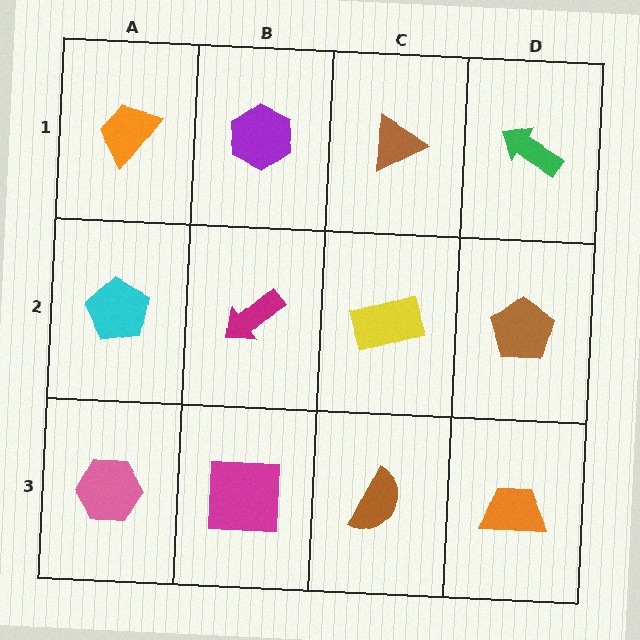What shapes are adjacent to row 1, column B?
A magenta arrow (row 2, column B), an orange trapezoid (row 1, column A), a brown triangle (row 1, column C).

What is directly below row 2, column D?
An orange trapezoid.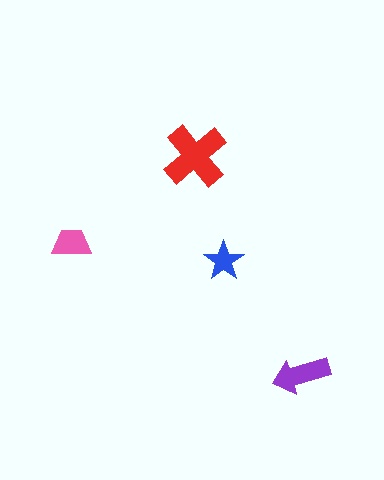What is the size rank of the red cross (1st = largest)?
1st.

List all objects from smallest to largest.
The blue star, the pink trapezoid, the purple arrow, the red cross.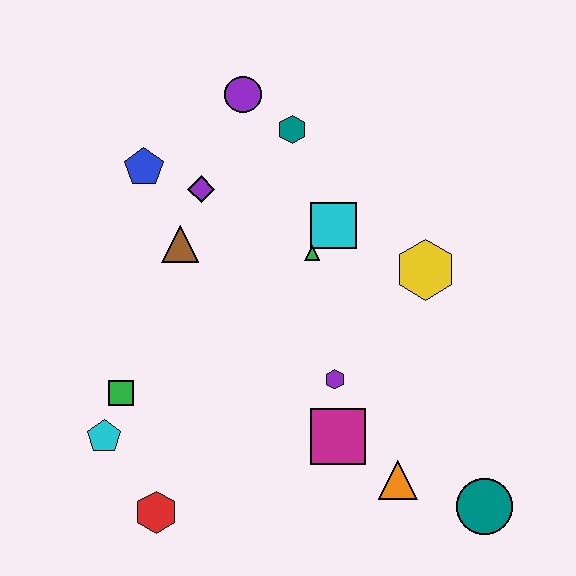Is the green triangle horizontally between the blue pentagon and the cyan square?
Yes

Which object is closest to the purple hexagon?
The magenta square is closest to the purple hexagon.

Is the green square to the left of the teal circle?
Yes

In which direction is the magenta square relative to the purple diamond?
The magenta square is below the purple diamond.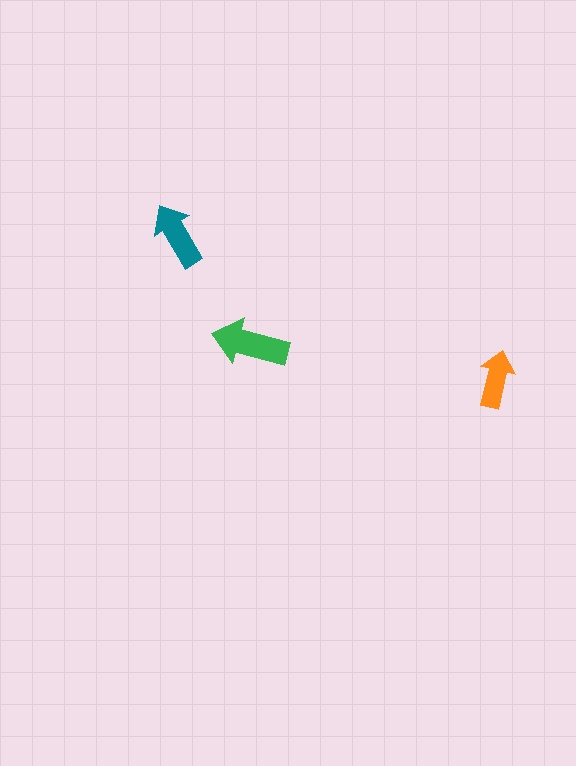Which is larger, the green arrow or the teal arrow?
The green one.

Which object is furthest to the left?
The teal arrow is leftmost.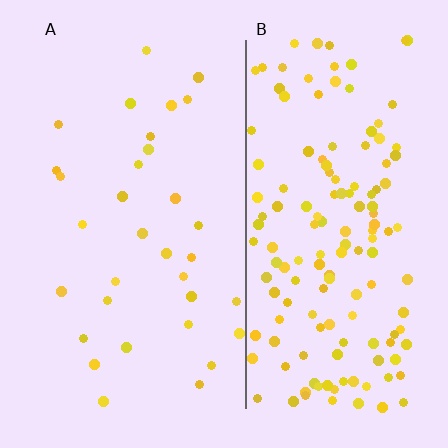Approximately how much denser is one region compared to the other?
Approximately 4.6× — region B over region A.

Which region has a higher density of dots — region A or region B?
B (the right).